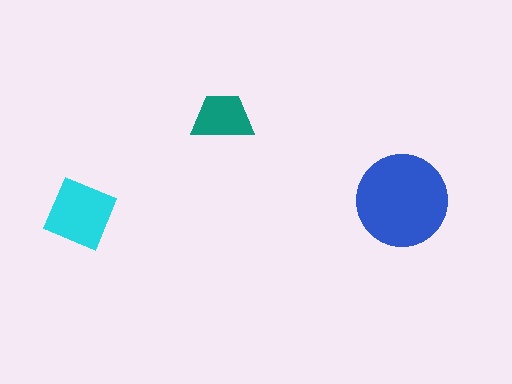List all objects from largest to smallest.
The blue circle, the cyan diamond, the teal trapezoid.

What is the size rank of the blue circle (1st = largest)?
1st.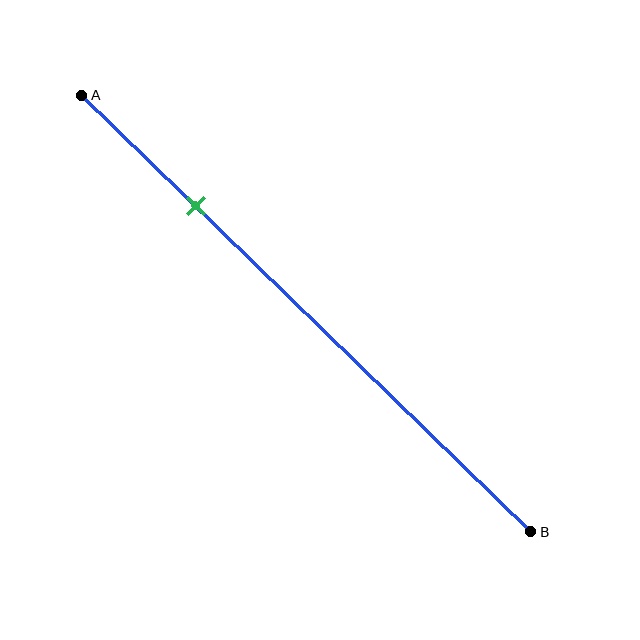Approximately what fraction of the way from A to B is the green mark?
The green mark is approximately 25% of the way from A to B.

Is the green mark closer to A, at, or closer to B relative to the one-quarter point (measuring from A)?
The green mark is approximately at the one-quarter point of segment AB.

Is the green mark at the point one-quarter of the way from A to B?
Yes, the mark is approximately at the one-quarter point.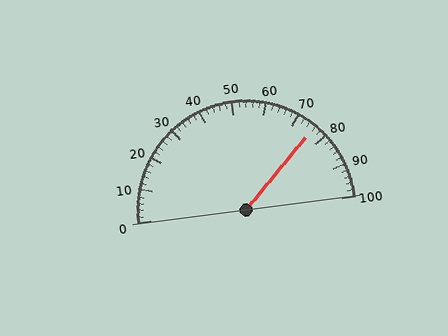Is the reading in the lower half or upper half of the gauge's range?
The reading is in the upper half of the range (0 to 100).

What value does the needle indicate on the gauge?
The needle indicates approximately 76.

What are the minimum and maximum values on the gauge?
The gauge ranges from 0 to 100.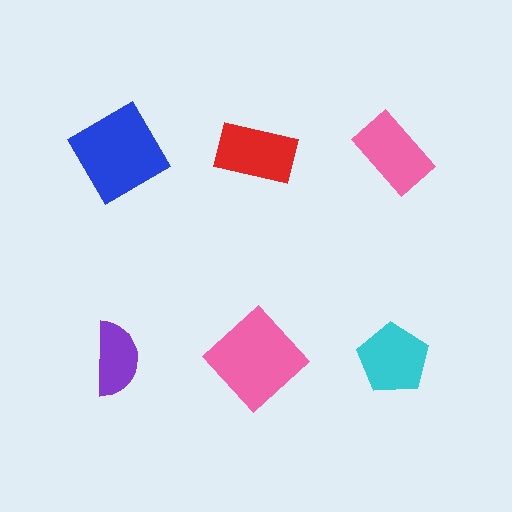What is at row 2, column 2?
A pink diamond.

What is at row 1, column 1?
A blue diamond.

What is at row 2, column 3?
A cyan pentagon.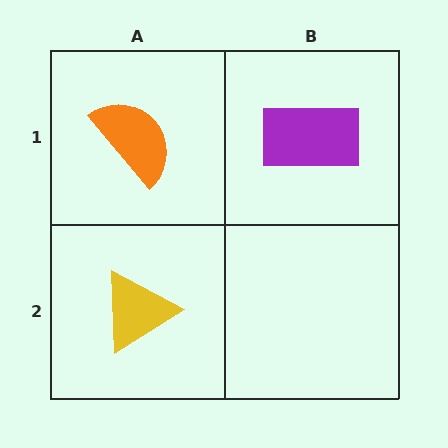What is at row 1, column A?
An orange semicircle.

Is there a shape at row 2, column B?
No, that cell is empty.